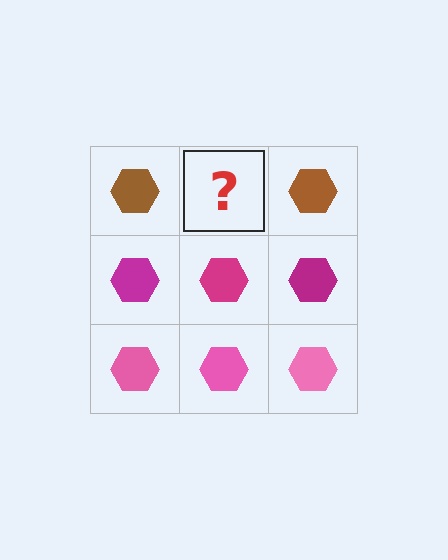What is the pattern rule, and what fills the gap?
The rule is that each row has a consistent color. The gap should be filled with a brown hexagon.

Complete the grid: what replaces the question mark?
The question mark should be replaced with a brown hexagon.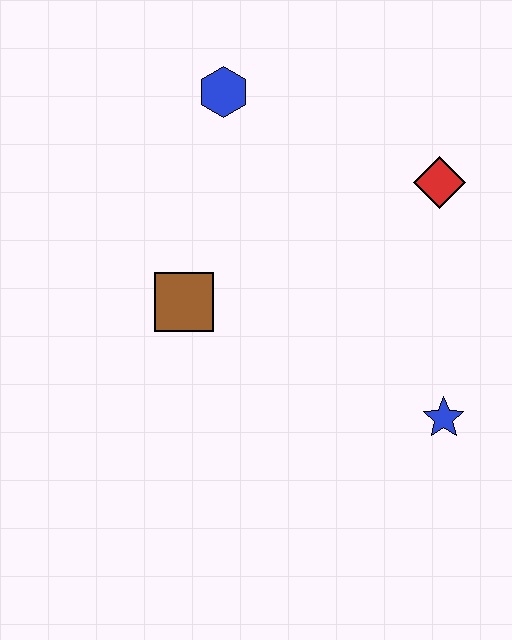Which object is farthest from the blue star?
The blue hexagon is farthest from the blue star.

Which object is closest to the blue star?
The red diamond is closest to the blue star.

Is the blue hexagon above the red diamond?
Yes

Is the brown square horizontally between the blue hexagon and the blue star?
No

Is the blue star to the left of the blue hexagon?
No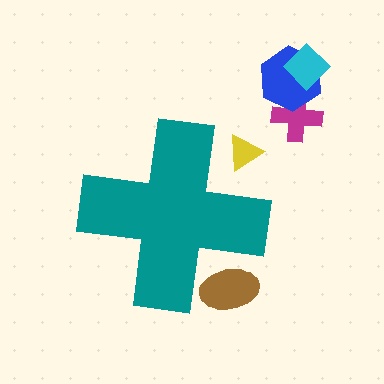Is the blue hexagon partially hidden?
No, the blue hexagon is fully visible.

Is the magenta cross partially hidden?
No, the magenta cross is fully visible.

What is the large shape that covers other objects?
A teal cross.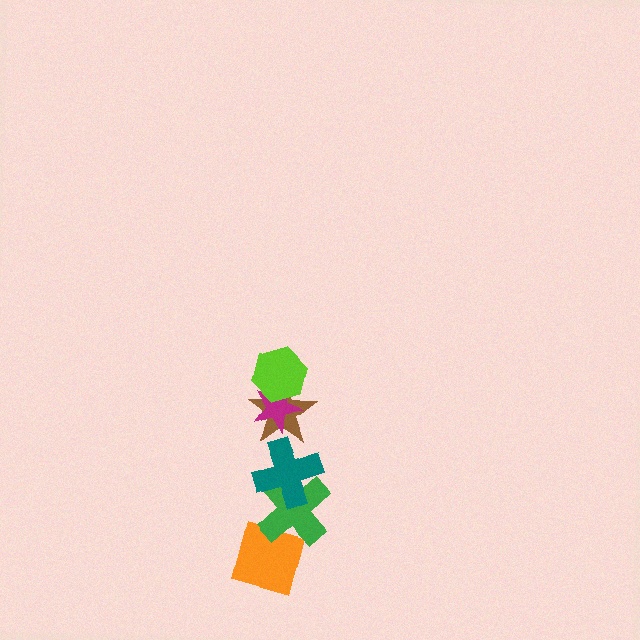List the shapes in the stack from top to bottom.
From top to bottom: the lime hexagon, the magenta star, the brown star, the teal cross, the green cross, the orange square.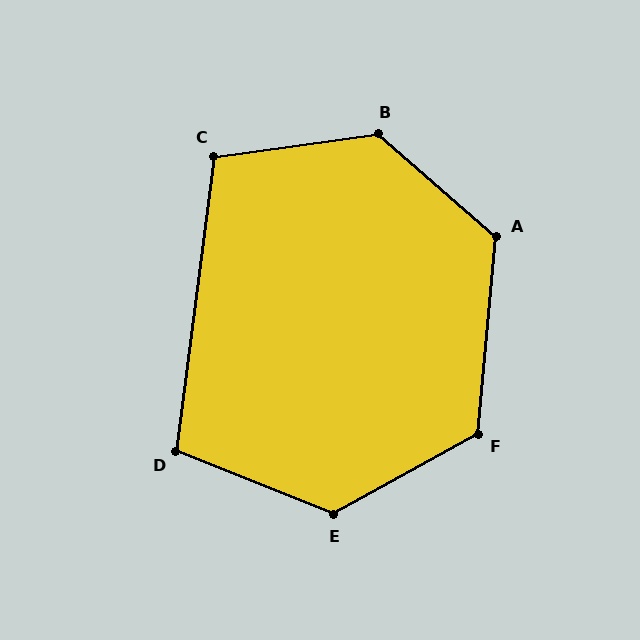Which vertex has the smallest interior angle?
D, at approximately 105 degrees.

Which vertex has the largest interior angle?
B, at approximately 131 degrees.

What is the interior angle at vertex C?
Approximately 105 degrees (obtuse).